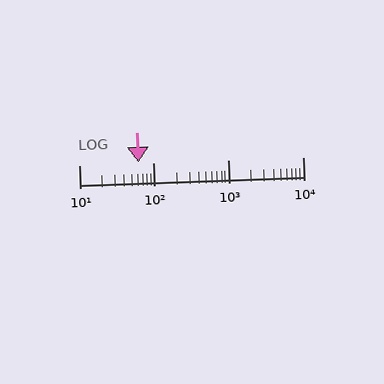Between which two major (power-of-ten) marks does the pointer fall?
The pointer is between 10 and 100.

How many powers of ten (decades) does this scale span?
The scale spans 3 decades, from 10 to 10000.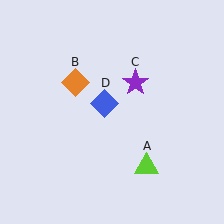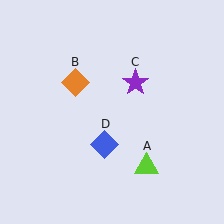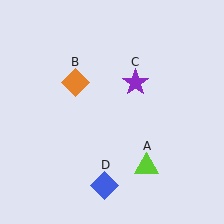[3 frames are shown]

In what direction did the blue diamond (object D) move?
The blue diamond (object D) moved down.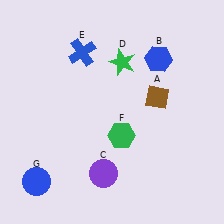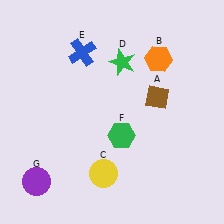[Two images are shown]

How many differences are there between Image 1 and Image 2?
There are 3 differences between the two images.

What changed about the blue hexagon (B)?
In Image 1, B is blue. In Image 2, it changed to orange.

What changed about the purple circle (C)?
In Image 1, C is purple. In Image 2, it changed to yellow.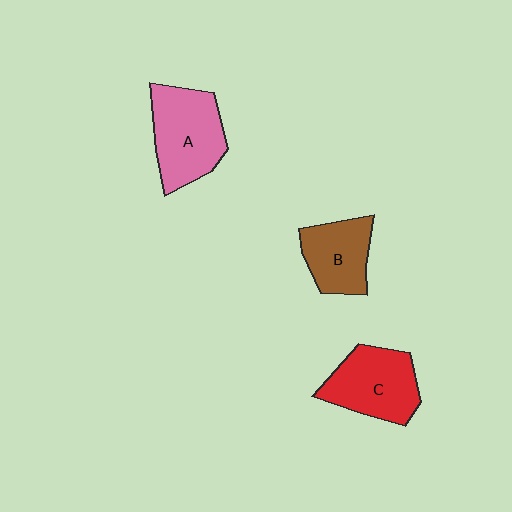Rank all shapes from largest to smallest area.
From largest to smallest: A (pink), C (red), B (brown).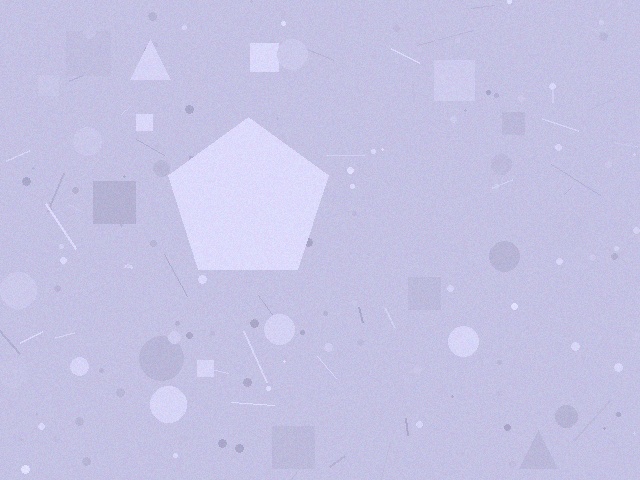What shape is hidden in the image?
A pentagon is hidden in the image.